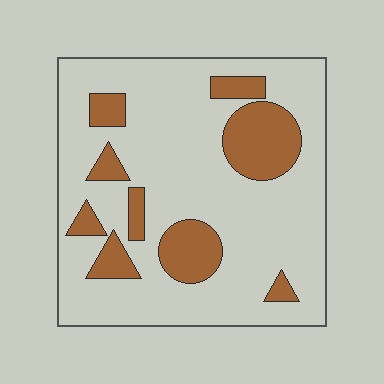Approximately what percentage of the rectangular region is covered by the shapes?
Approximately 20%.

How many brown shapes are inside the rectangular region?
9.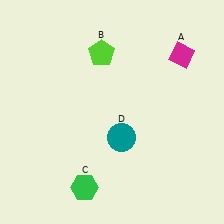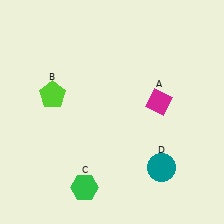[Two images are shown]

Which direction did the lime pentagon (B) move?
The lime pentagon (B) moved left.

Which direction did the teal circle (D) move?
The teal circle (D) moved right.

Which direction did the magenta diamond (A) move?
The magenta diamond (A) moved down.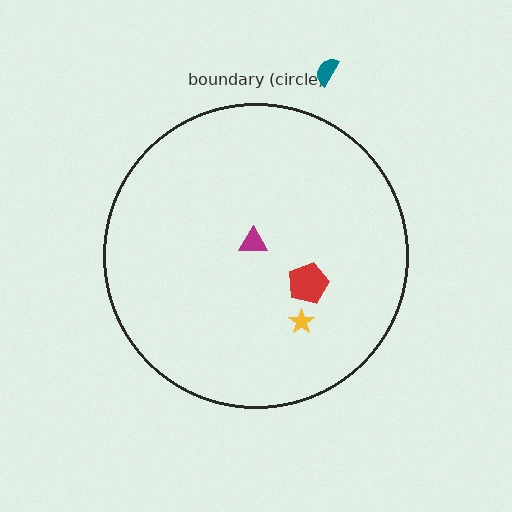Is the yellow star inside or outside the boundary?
Inside.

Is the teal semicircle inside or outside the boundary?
Outside.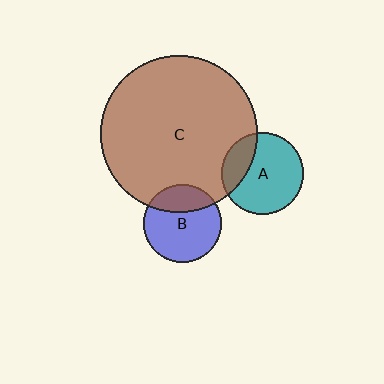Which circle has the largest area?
Circle C (brown).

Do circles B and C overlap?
Yes.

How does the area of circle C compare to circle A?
Approximately 3.7 times.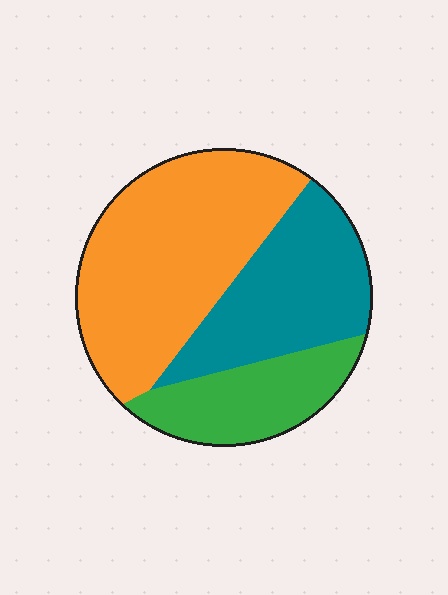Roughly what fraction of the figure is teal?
Teal covers 31% of the figure.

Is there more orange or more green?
Orange.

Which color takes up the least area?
Green, at roughly 20%.